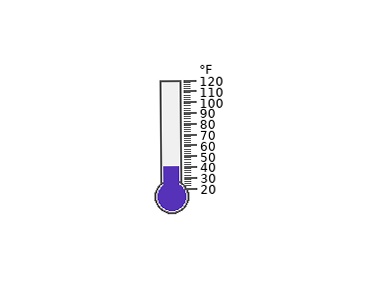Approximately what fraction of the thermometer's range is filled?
The thermometer is filled to approximately 20% of its range.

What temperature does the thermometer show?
The thermometer shows approximately 40°F.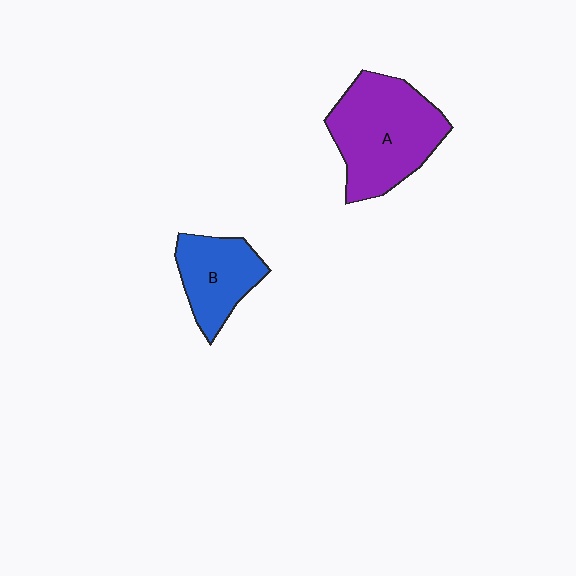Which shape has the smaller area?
Shape B (blue).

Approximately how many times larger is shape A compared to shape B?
Approximately 1.7 times.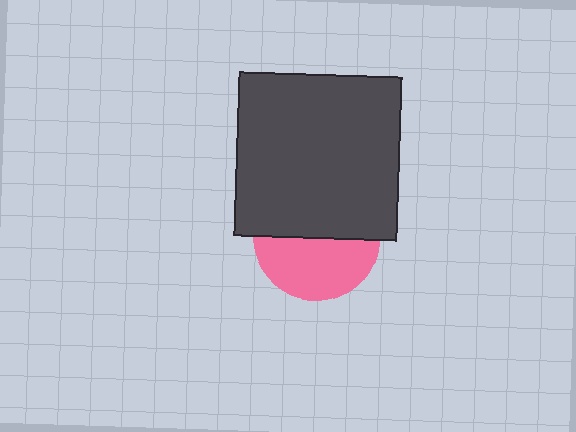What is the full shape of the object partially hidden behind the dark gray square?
The partially hidden object is a pink circle.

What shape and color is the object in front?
The object in front is a dark gray square.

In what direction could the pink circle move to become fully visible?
The pink circle could move down. That would shift it out from behind the dark gray square entirely.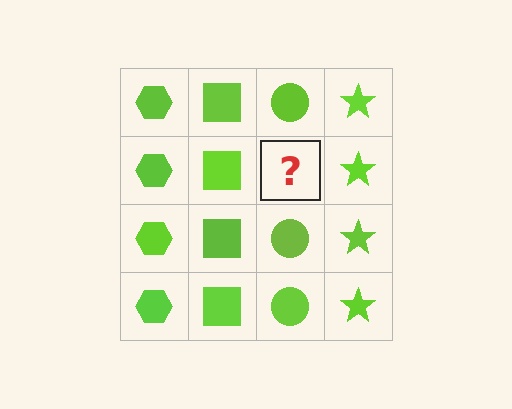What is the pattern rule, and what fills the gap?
The rule is that each column has a consistent shape. The gap should be filled with a lime circle.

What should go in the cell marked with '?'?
The missing cell should contain a lime circle.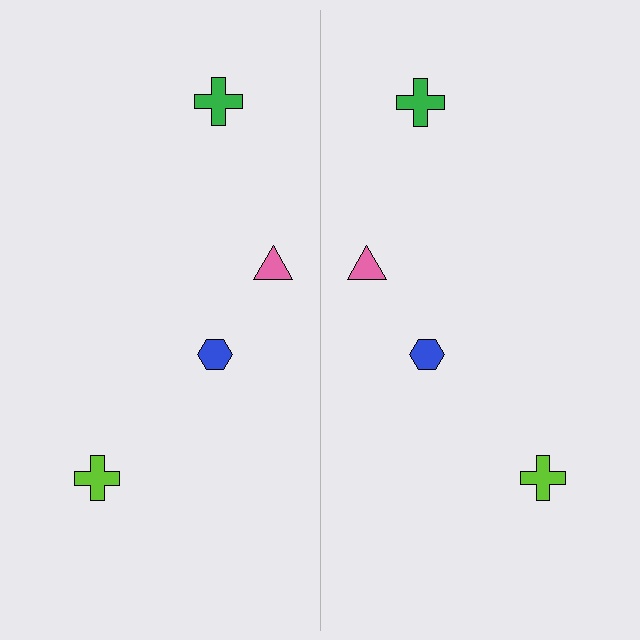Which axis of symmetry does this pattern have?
The pattern has a vertical axis of symmetry running through the center of the image.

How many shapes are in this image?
There are 8 shapes in this image.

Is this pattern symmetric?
Yes, this pattern has bilateral (reflection) symmetry.